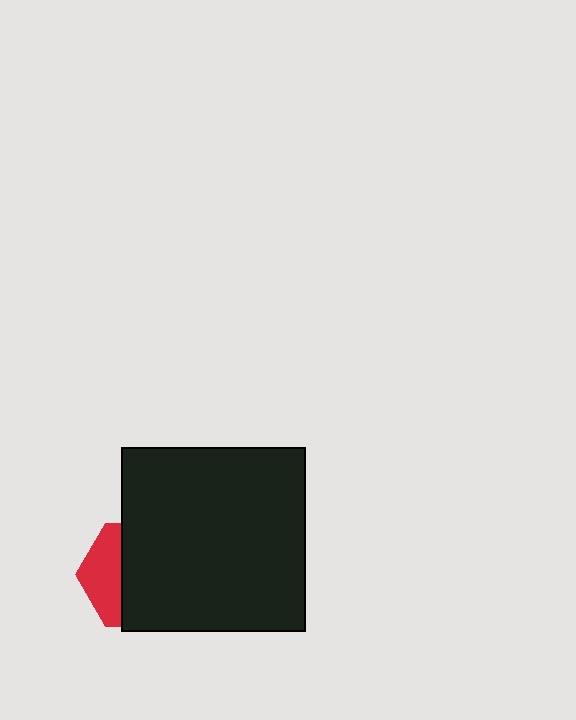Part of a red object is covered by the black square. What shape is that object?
It is a hexagon.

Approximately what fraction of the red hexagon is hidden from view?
Roughly 65% of the red hexagon is hidden behind the black square.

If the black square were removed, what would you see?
You would see the complete red hexagon.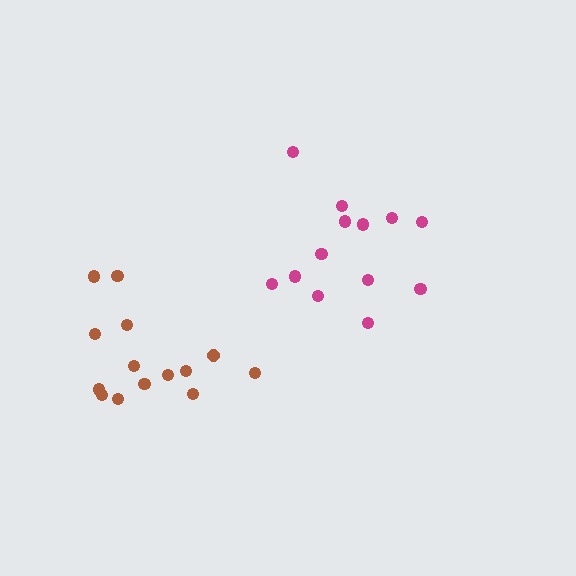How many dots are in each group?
Group 1: 13 dots, Group 2: 14 dots (27 total).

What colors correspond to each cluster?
The clusters are colored: magenta, brown.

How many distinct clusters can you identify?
There are 2 distinct clusters.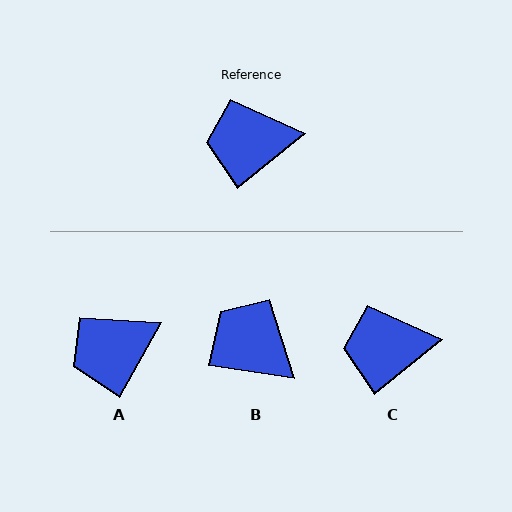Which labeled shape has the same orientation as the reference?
C.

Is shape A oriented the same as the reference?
No, it is off by about 22 degrees.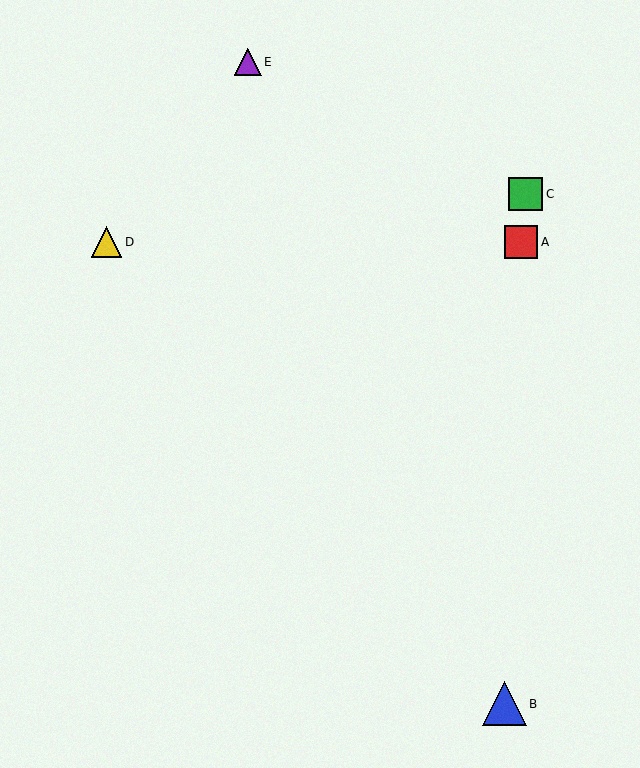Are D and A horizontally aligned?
Yes, both are at y≈242.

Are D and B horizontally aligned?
No, D is at y≈242 and B is at y≈704.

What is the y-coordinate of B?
Object B is at y≈704.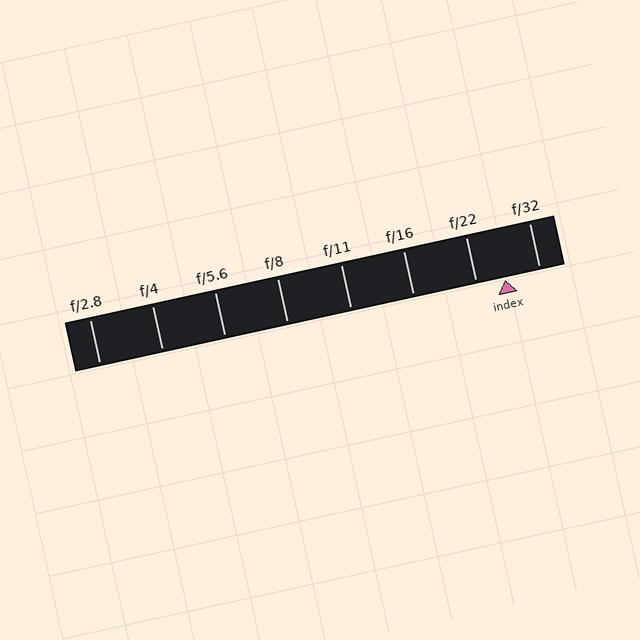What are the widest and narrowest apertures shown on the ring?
The widest aperture shown is f/2.8 and the narrowest is f/32.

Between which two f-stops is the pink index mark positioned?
The index mark is between f/22 and f/32.